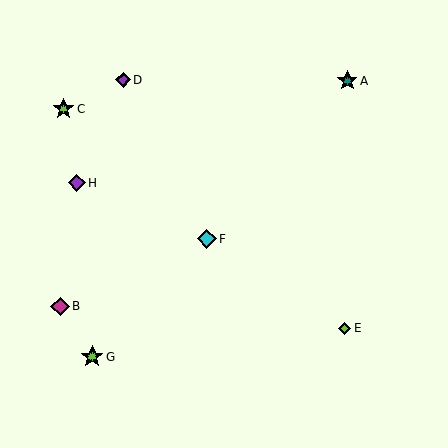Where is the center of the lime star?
The center of the lime star is at (63, 109).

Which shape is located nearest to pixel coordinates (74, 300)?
The magenta diamond (labeled B) at (60, 306) is nearest to that location.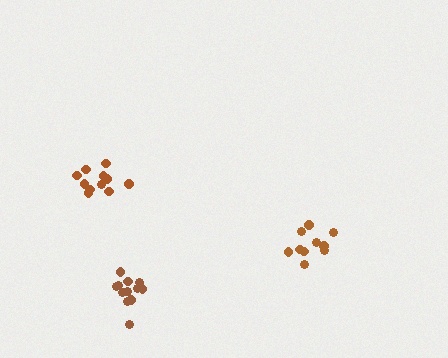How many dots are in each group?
Group 1: 11 dots, Group 2: 10 dots, Group 3: 12 dots (33 total).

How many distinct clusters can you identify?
There are 3 distinct clusters.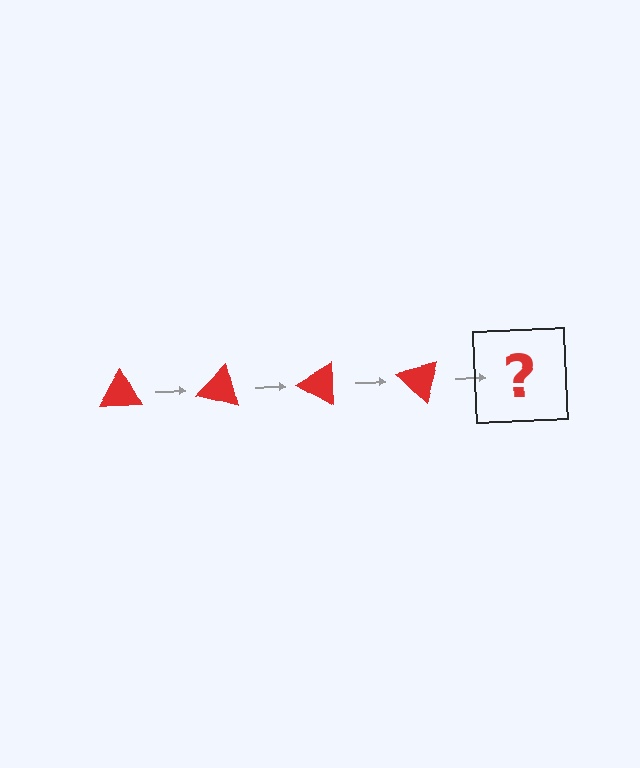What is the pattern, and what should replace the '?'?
The pattern is that the triangle rotates 15 degrees each step. The '?' should be a red triangle rotated 60 degrees.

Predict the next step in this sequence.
The next step is a red triangle rotated 60 degrees.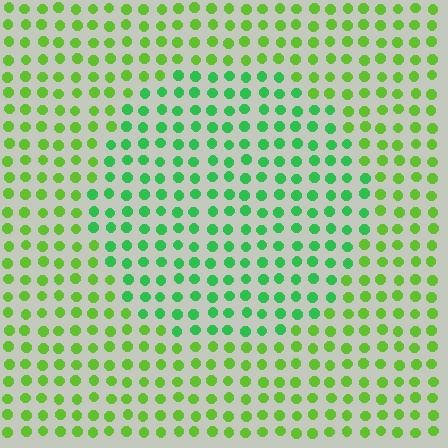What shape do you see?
I see a circle.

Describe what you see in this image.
The image is filled with small lime elements in a uniform arrangement. A circle-shaped region is visible where the elements are tinted to a slightly different hue, forming a subtle color boundary.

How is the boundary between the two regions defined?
The boundary is defined purely by a slight shift in hue (about 35 degrees). Spacing, size, and orientation are identical on both sides.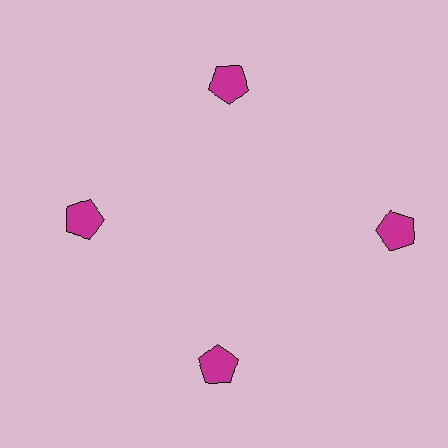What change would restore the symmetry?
The symmetry would be restored by moving it inward, back onto the ring so that all 4 pentagons sit at equal angles and equal distance from the center.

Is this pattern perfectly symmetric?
No. The 4 magenta pentagons are arranged in a ring, but one element near the 3 o'clock position is pushed outward from the center, breaking the 4-fold rotational symmetry.